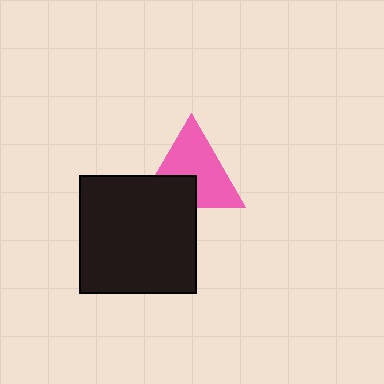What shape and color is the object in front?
The object in front is a black square.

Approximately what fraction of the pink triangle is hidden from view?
Roughly 32% of the pink triangle is hidden behind the black square.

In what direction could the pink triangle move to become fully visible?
The pink triangle could move up. That would shift it out from behind the black square entirely.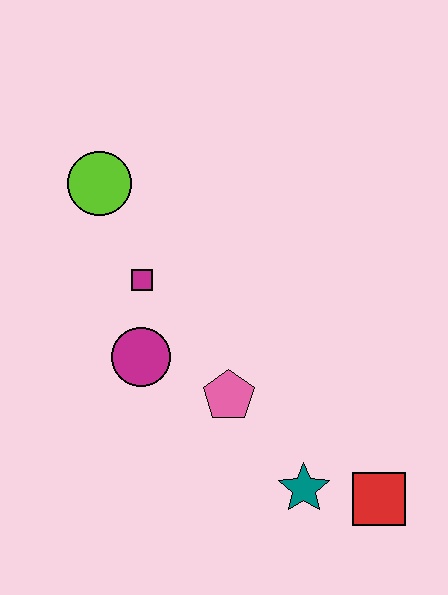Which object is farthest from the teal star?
The lime circle is farthest from the teal star.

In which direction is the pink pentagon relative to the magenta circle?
The pink pentagon is to the right of the magenta circle.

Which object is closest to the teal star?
The red square is closest to the teal star.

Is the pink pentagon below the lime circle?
Yes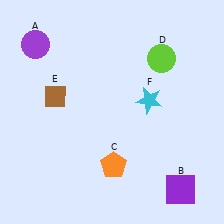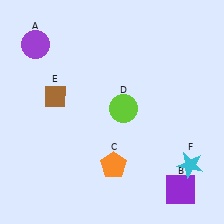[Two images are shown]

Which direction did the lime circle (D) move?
The lime circle (D) moved down.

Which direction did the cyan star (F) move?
The cyan star (F) moved down.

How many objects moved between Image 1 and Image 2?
2 objects moved between the two images.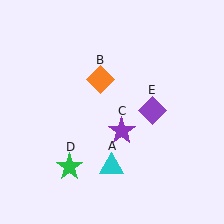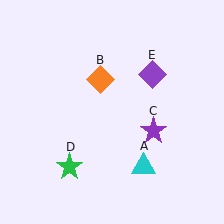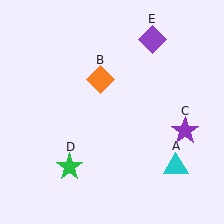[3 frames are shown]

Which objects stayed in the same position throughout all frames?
Orange diamond (object B) and green star (object D) remained stationary.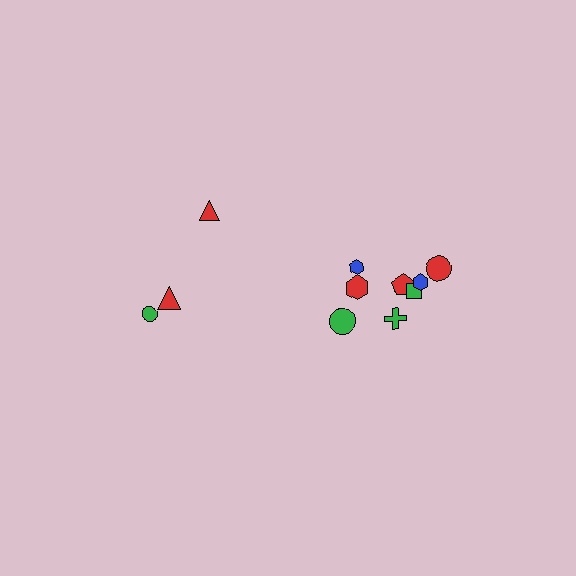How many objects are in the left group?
There are 3 objects.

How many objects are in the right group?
There are 8 objects.